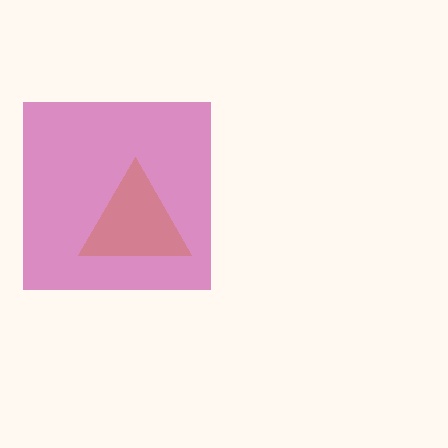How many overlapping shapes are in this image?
There are 2 overlapping shapes in the image.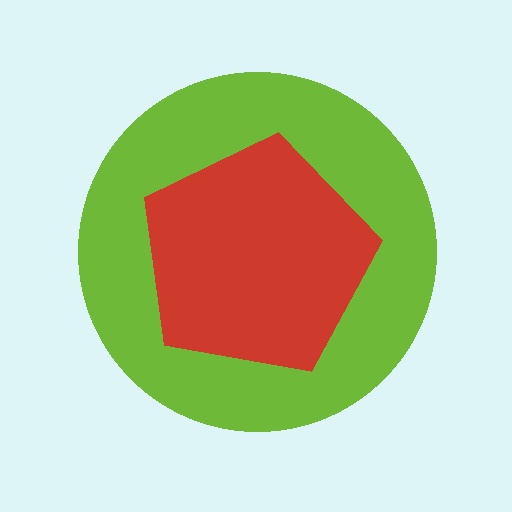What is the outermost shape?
The lime circle.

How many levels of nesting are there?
2.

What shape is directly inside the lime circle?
The red pentagon.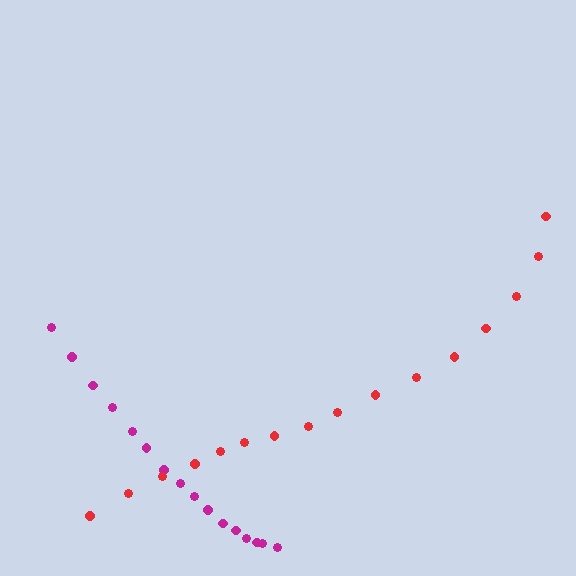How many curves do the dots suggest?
There are 2 distinct paths.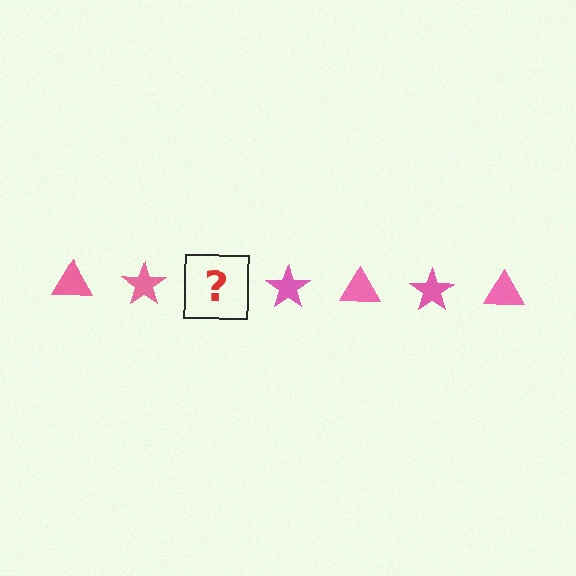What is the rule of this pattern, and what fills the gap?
The rule is that the pattern cycles through triangle, star shapes in pink. The gap should be filled with a pink triangle.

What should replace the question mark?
The question mark should be replaced with a pink triangle.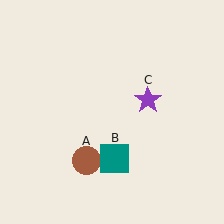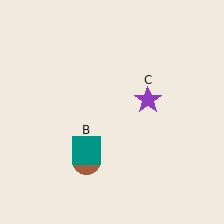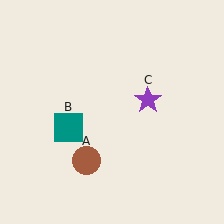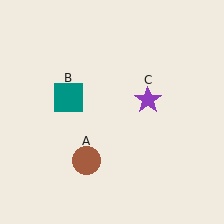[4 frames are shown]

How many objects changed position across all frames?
1 object changed position: teal square (object B).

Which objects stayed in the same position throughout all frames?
Brown circle (object A) and purple star (object C) remained stationary.